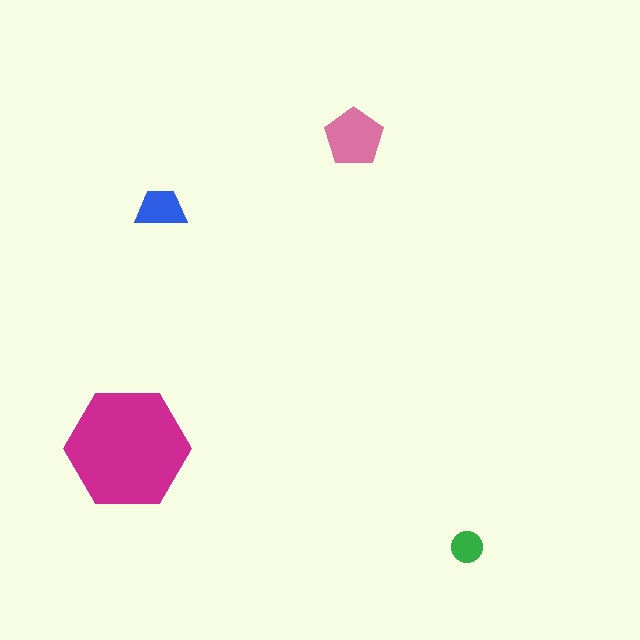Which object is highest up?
The pink pentagon is topmost.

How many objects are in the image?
There are 4 objects in the image.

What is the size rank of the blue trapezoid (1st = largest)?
3rd.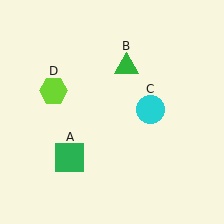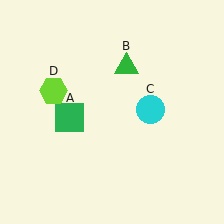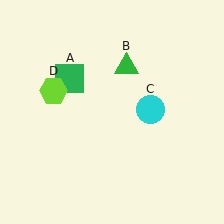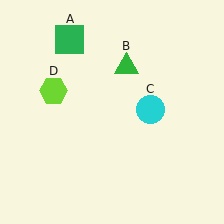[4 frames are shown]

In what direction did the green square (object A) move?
The green square (object A) moved up.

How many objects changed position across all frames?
1 object changed position: green square (object A).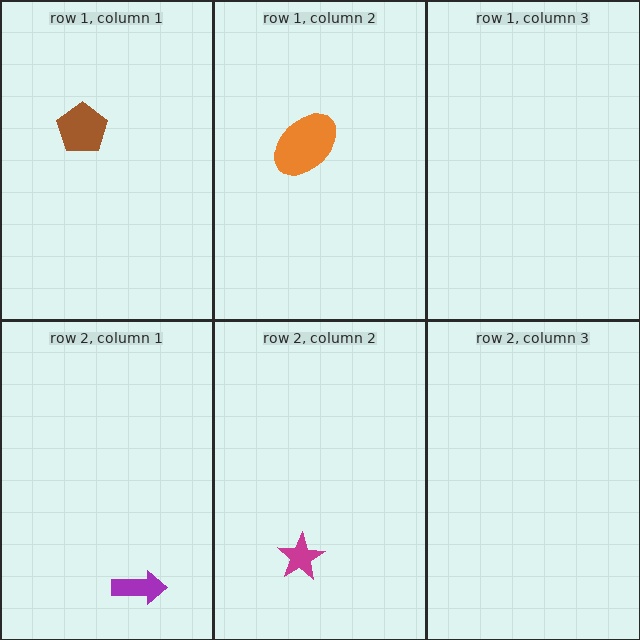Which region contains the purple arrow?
The row 2, column 1 region.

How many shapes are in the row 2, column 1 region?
1.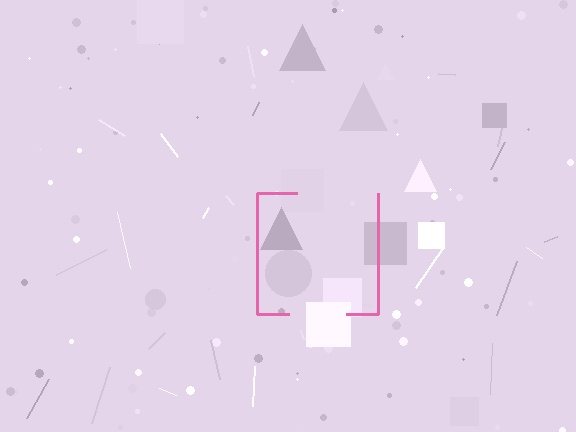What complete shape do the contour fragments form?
The contour fragments form a square.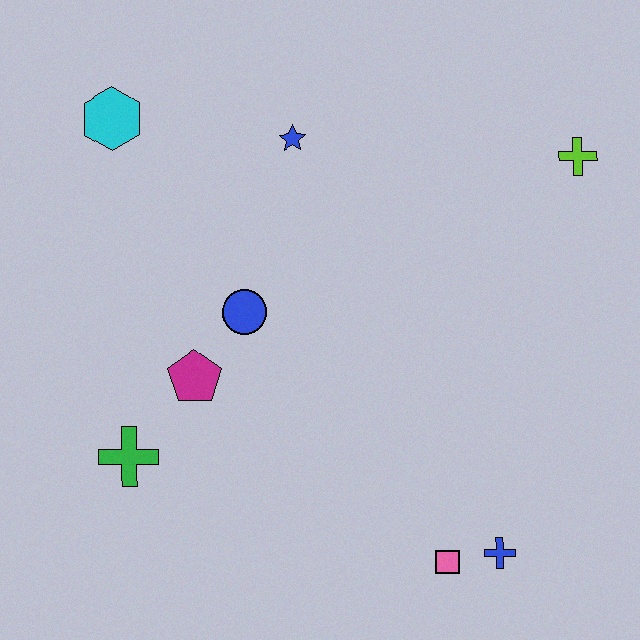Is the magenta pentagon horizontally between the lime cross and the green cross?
Yes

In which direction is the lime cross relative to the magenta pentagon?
The lime cross is to the right of the magenta pentagon.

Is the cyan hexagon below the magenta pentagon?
No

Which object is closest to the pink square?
The blue cross is closest to the pink square.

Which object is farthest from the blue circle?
The lime cross is farthest from the blue circle.